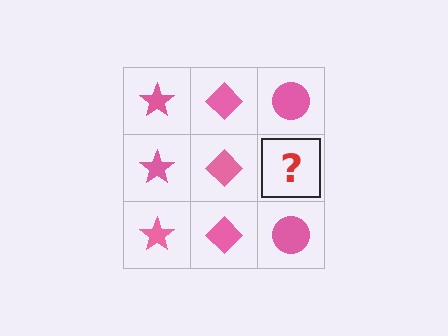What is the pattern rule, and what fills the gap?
The rule is that each column has a consistent shape. The gap should be filled with a pink circle.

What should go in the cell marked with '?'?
The missing cell should contain a pink circle.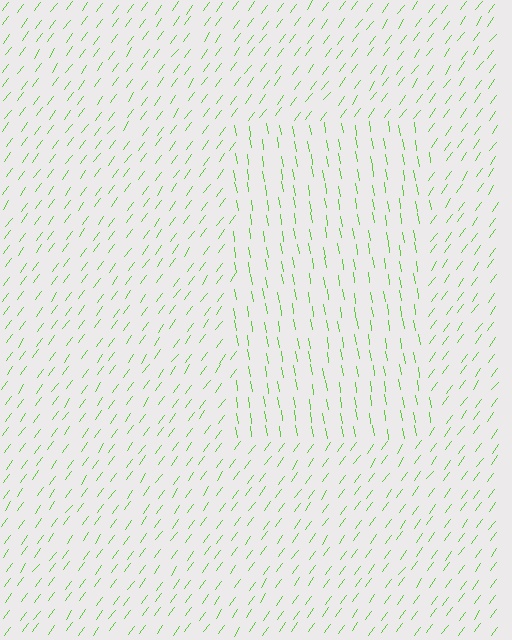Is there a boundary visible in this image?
Yes, there is a texture boundary formed by a change in line orientation.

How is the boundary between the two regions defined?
The boundary is defined purely by a change in line orientation (approximately 45 degrees difference). All lines are the same color and thickness.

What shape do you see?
I see a rectangle.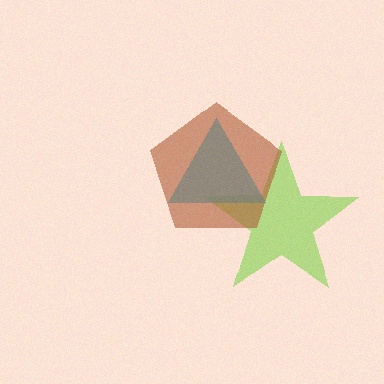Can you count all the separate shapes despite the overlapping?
Yes, there are 3 separate shapes.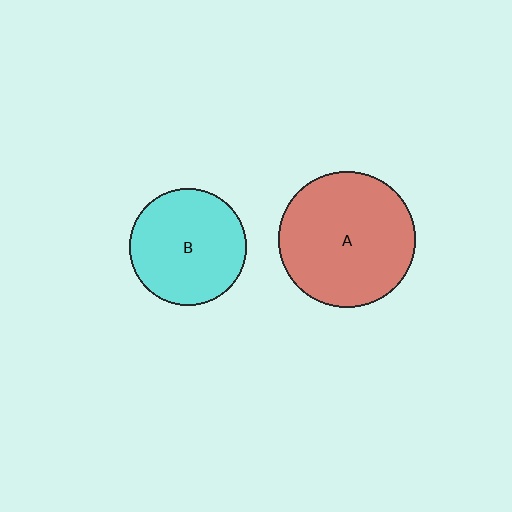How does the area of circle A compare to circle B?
Approximately 1.4 times.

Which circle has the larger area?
Circle A (red).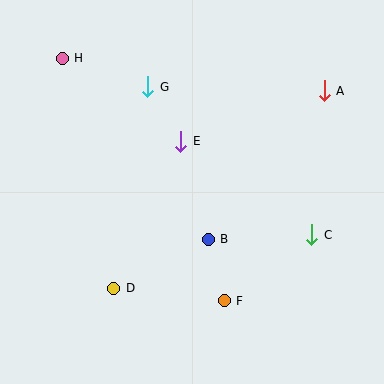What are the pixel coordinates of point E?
Point E is at (181, 141).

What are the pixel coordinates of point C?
Point C is at (312, 235).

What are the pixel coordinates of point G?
Point G is at (147, 87).